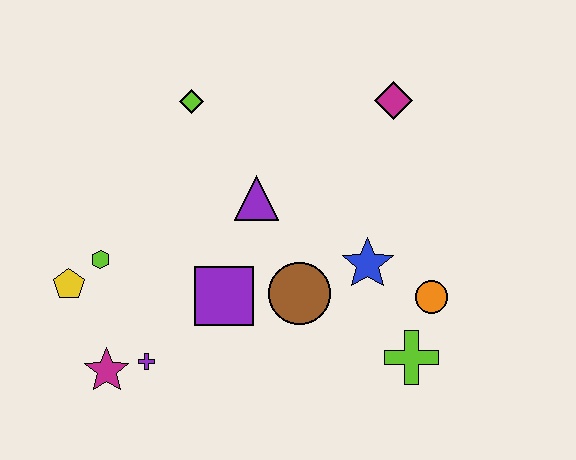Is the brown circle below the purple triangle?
Yes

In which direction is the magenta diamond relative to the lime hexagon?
The magenta diamond is to the right of the lime hexagon.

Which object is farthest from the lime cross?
The yellow pentagon is farthest from the lime cross.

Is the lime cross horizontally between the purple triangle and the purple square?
No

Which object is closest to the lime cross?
The orange circle is closest to the lime cross.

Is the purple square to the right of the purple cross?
Yes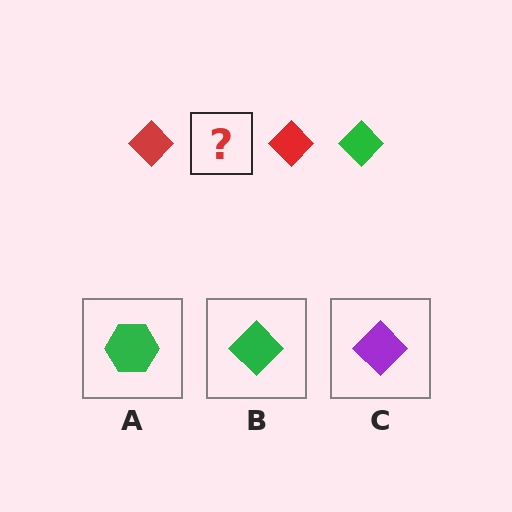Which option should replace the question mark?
Option B.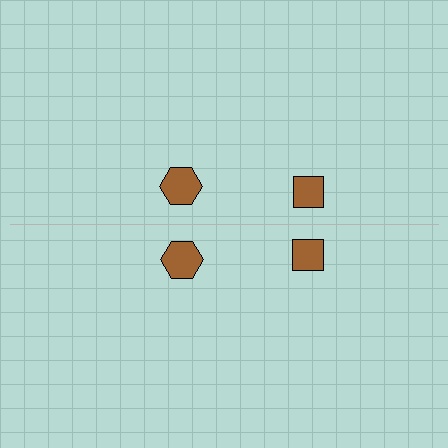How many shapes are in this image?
There are 4 shapes in this image.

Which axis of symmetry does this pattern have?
The pattern has a horizontal axis of symmetry running through the center of the image.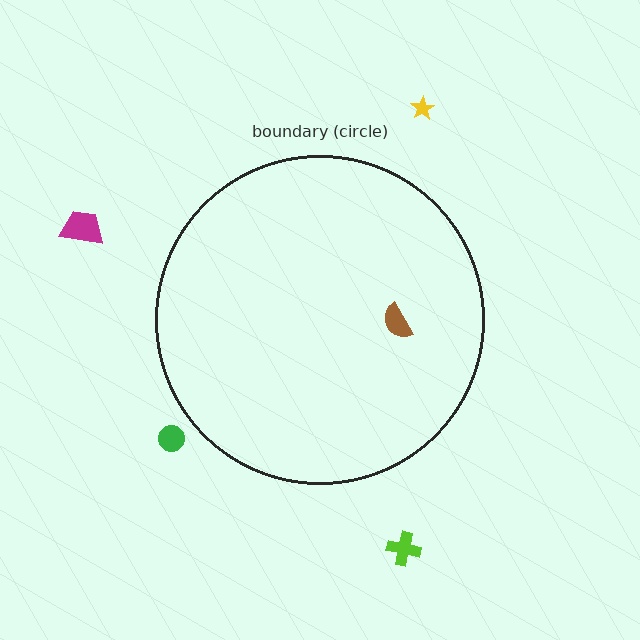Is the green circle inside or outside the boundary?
Outside.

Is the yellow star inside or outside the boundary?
Outside.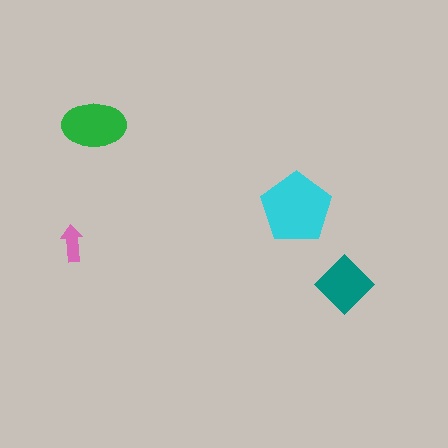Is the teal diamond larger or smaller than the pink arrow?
Larger.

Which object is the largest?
The cyan pentagon.